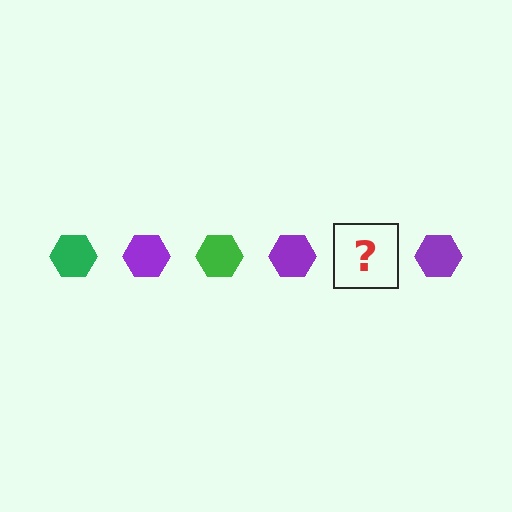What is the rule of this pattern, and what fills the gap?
The rule is that the pattern cycles through green, purple hexagons. The gap should be filled with a green hexagon.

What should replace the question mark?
The question mark should be replaced with a green hexagon.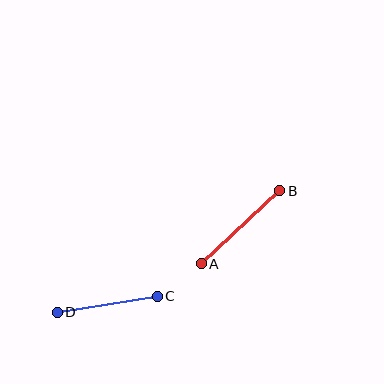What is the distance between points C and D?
The distance is approximately 101 pixels.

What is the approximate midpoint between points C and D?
The midpoint is at approximately (107, 304) pixels.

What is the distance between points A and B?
The distance is approximately 107 pixels.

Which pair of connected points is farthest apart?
Points A and B are farthest apart.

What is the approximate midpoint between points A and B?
The midpoint is at approximately (241, 227) pixels.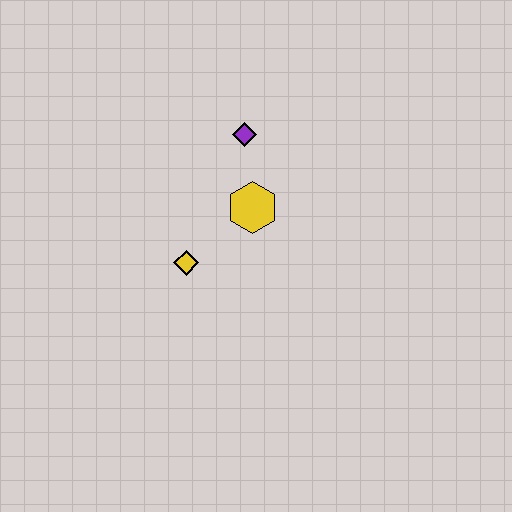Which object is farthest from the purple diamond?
The yellow diamond is farthest from the purple diamond.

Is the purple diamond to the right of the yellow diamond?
Yes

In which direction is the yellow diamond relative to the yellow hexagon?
The yellow diamond is to the left of the yellow hexagon.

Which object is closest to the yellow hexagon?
The purple diamond is closest to the yellow hexagon.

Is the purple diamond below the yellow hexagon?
No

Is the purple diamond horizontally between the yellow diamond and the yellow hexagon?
Yes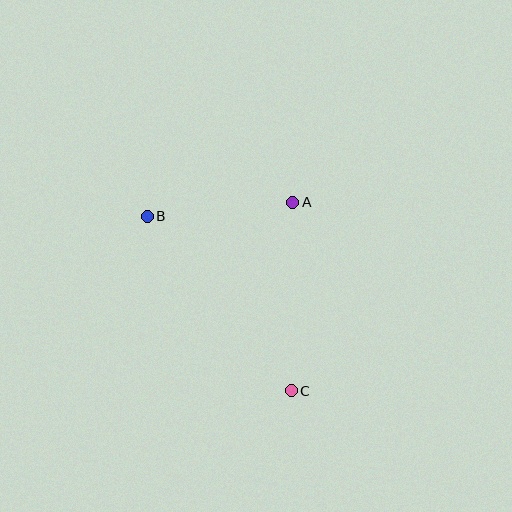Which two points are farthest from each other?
Points B and C are farthest from each other.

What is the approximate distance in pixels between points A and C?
The distance between A and C is approximately 189 pixels.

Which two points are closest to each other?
Points A and B are closest to each other.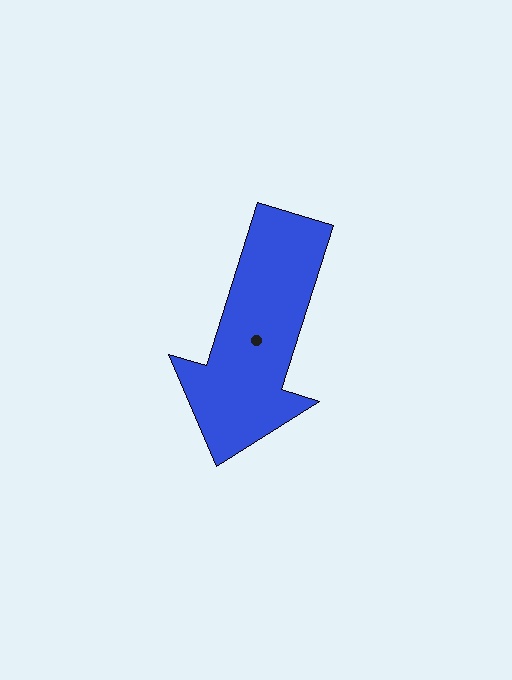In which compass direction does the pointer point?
South.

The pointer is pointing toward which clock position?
Roughly 7 o'clock.